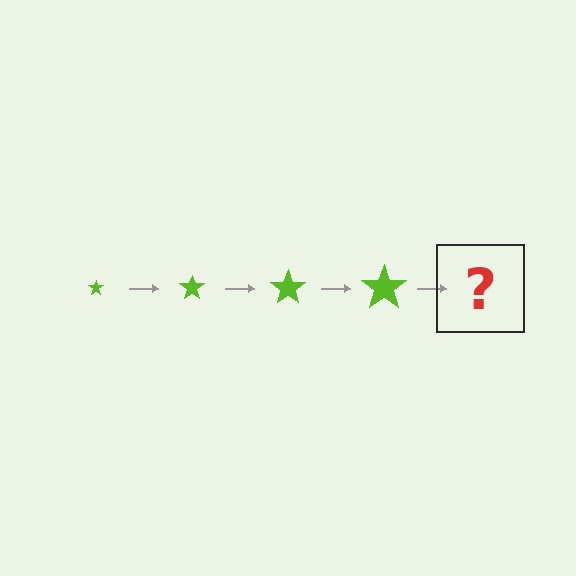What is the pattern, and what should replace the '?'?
The pattern is that the star gets progressively larger each step. The '?' should be a lime star, larger than the previous one.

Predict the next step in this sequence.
The next step is a lime star, larger than the previous one.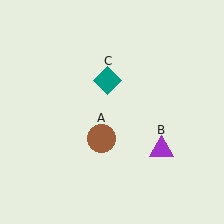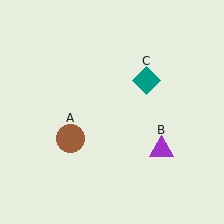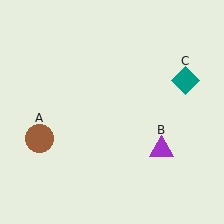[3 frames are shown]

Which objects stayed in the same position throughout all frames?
Purple triangle (object B) remained stationary.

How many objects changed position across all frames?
2 objects changed position: brown circle (object A), teal diamond (object C).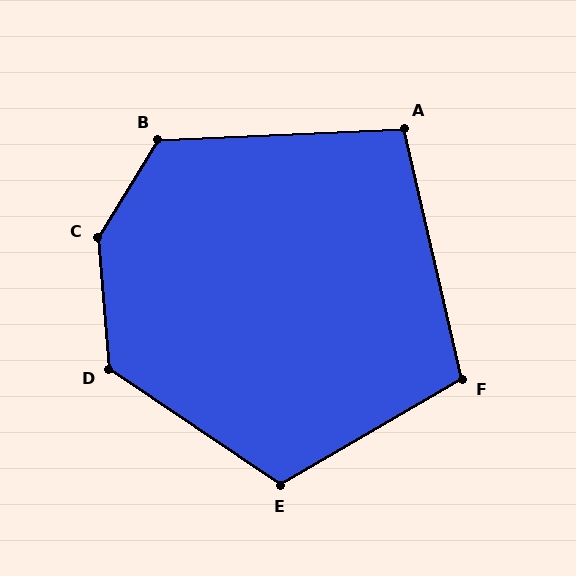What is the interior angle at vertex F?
Approximately 107 degrees (obtuse).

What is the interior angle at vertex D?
Approximately 129 degrees (obtuse).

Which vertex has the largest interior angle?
C, at approximately 143 degrees.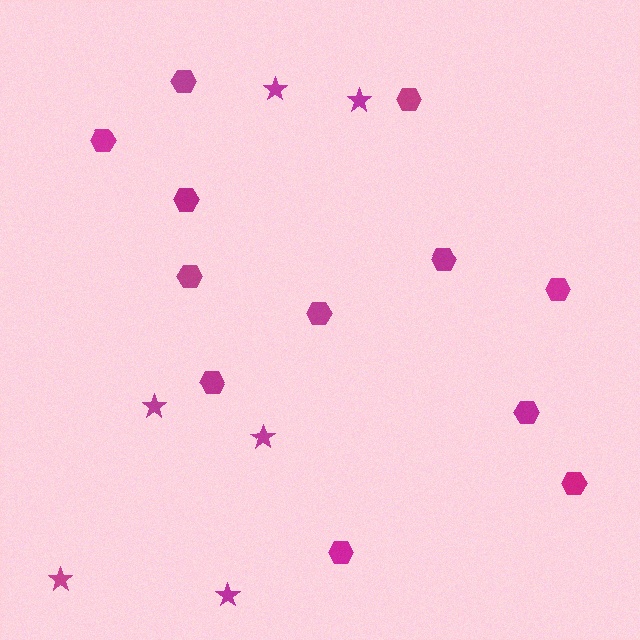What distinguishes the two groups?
There are 2 groups: one group of hexagons (12) and one group of stars (6).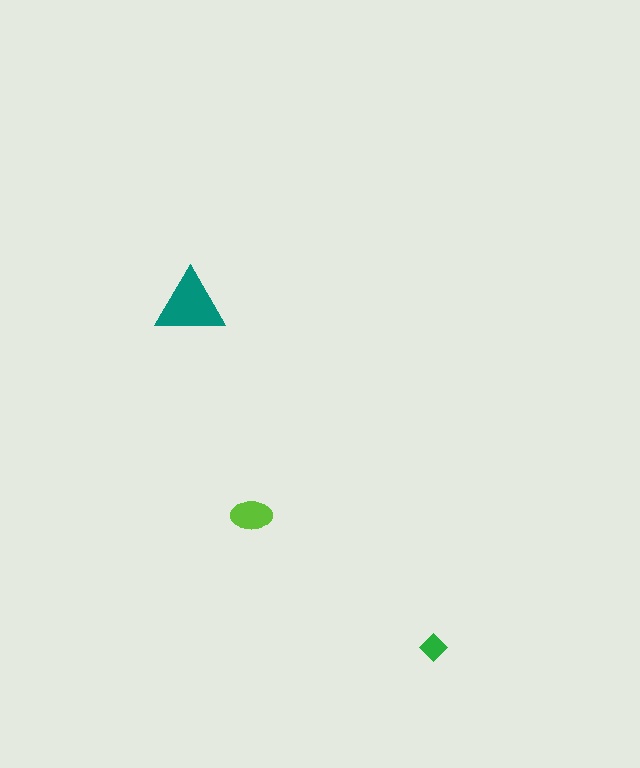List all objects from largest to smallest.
The teal triangle, the lime ellipse, the green diamond.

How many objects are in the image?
There are 3 objects in the image.